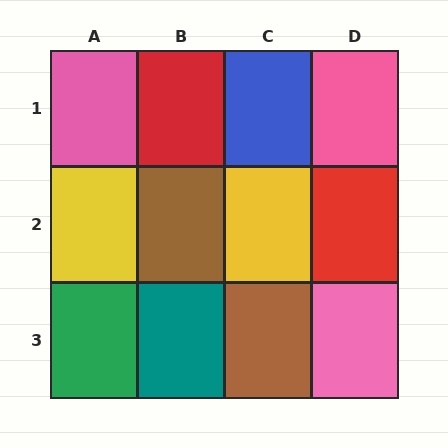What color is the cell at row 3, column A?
Green.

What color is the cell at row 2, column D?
Red.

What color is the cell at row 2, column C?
Yellow.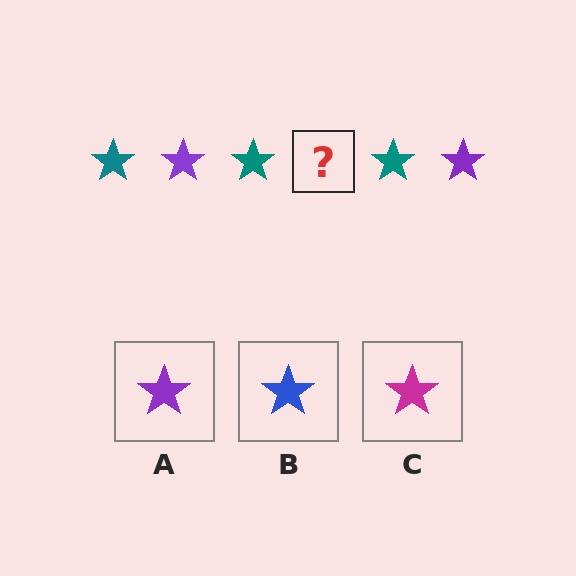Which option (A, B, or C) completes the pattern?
A.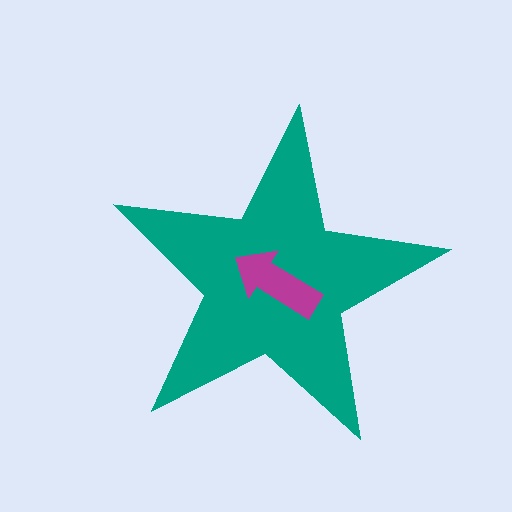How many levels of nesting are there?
2.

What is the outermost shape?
The teal star.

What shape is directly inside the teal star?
The magenta arrow.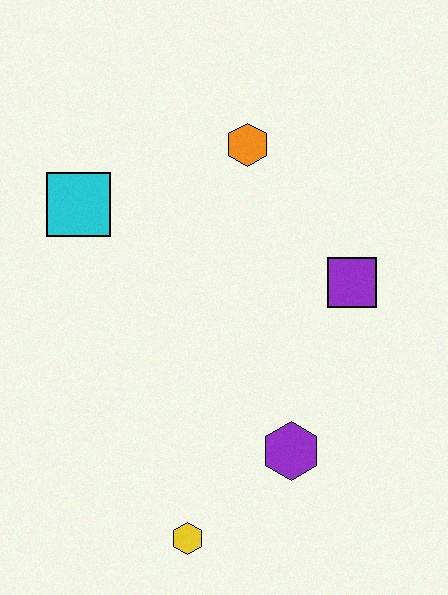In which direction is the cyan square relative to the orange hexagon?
The cyan square is to the left of the orange hexagon.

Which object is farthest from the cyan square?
The yellow hexagon is farthest from the cyan square.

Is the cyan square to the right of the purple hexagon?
No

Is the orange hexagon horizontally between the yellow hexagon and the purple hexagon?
Yes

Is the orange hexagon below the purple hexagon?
No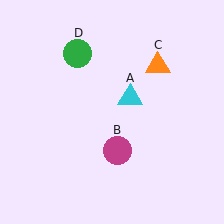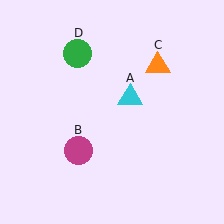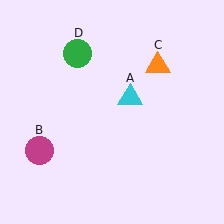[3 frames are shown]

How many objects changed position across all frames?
1 object changed position: magenta circle (object B).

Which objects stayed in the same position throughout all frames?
Cyan triangle (object A) and orange triangle (object C) and green circle (object D) remained stationary.